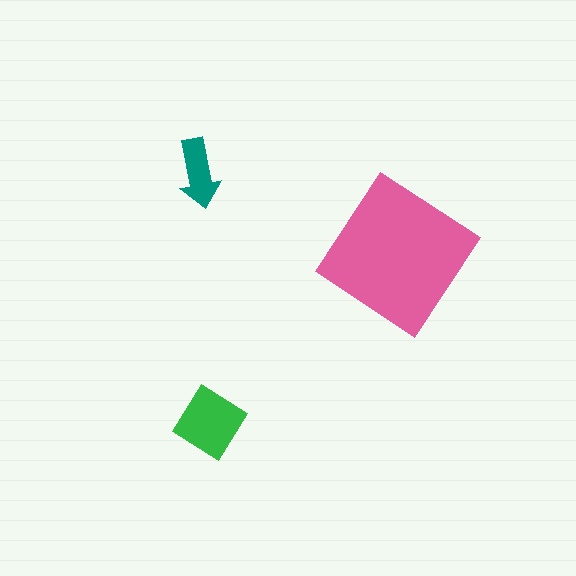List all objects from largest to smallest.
The pink diamond, the green diamond, the teal arrow.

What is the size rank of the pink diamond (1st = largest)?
1st.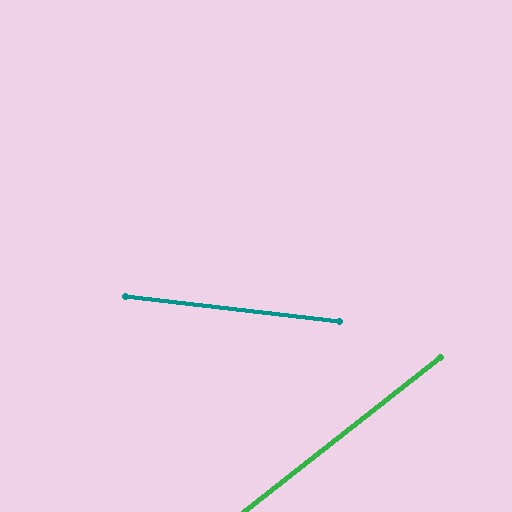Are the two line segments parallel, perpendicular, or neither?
Neither parallel nor perpendicular — they differ by about 45°.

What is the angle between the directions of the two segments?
Approximately 45 degrees.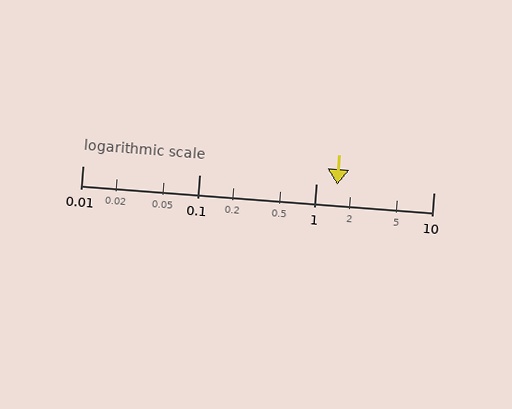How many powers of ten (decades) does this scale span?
The scale spans 3 decades, from 0.01 to 10.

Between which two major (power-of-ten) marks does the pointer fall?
The pointer is between 1 and 10.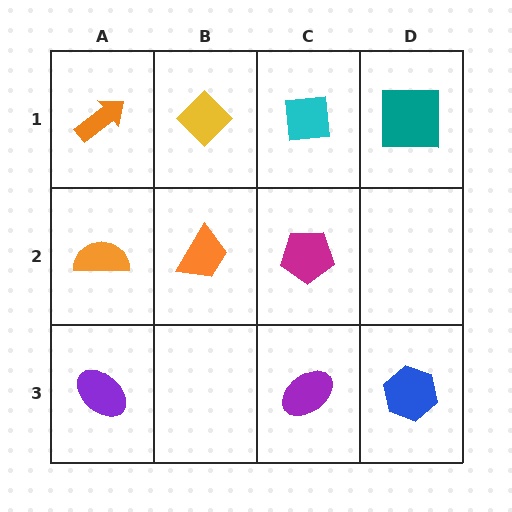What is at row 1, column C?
A cyan square.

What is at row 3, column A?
A purple ellipse.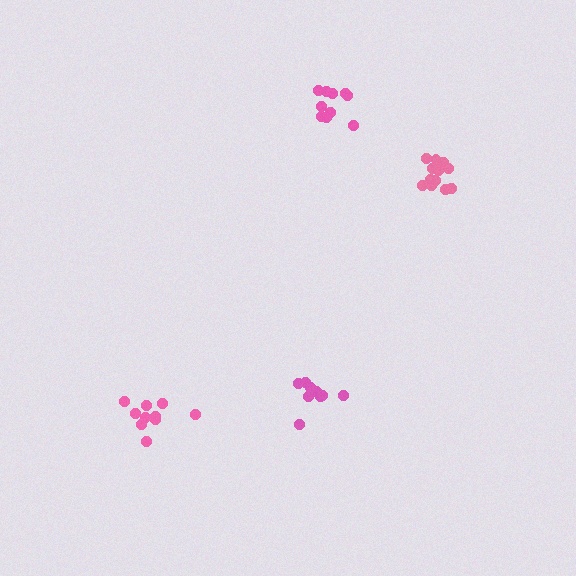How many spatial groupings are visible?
There are 4 spatial groupings.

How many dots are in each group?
Group 1: 10 dots, Group 2: 10 dots, Group 3: 16 dots, Group 4: 10 dots (46 total).